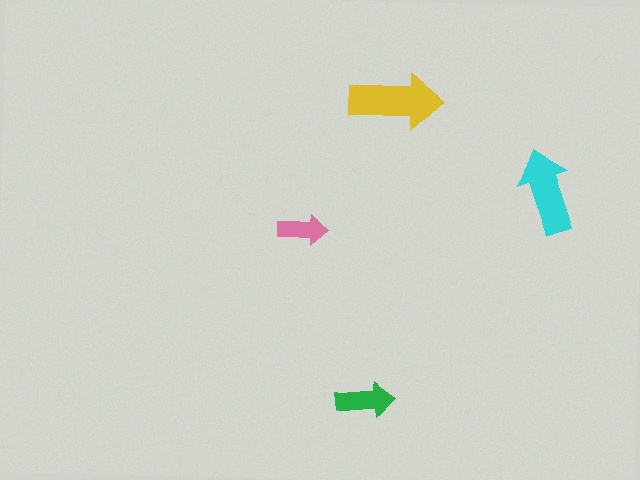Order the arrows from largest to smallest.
the yellow one, the cyan one, the green one, the pink one.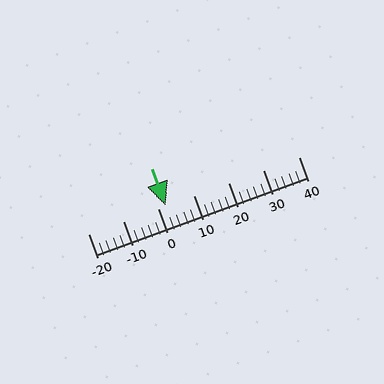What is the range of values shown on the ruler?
The ruler shows values from -20 to 40.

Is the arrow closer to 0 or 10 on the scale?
The arrow is closer to 0.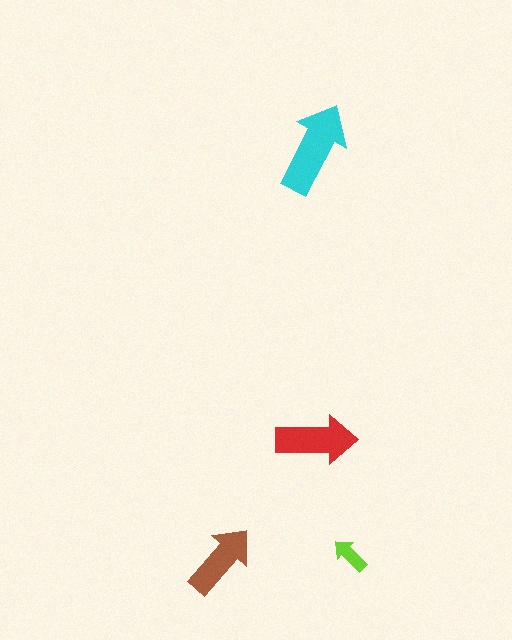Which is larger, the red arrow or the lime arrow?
The red one.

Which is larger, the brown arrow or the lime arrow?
The brown one.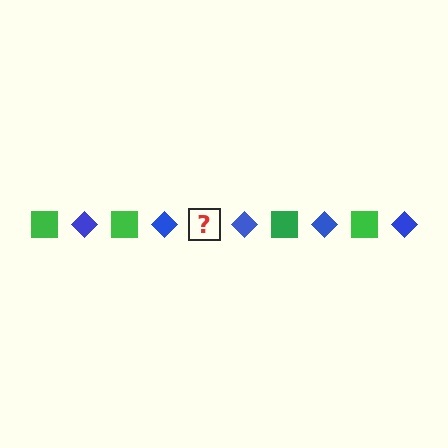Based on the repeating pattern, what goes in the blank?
The blank should be a green square.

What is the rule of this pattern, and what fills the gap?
The rule is that the pattern alternates between green square and blue diamond. The gap should be filled with a green square.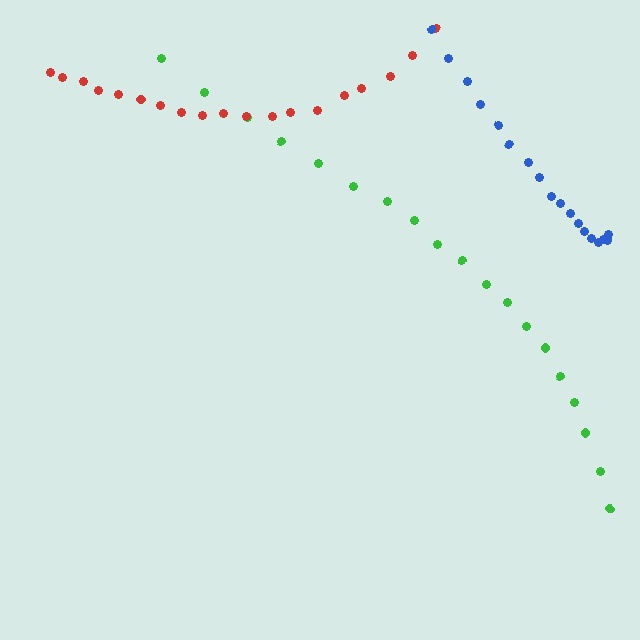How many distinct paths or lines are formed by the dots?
There are 3 distinct paths.